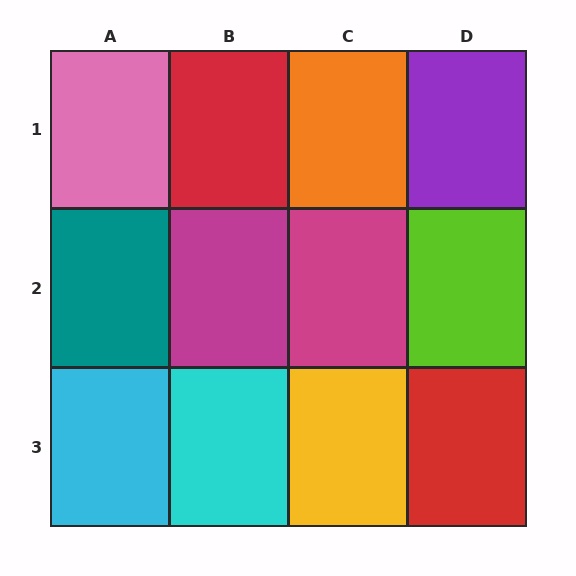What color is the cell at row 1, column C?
Orange.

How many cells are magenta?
2 cells are magenta.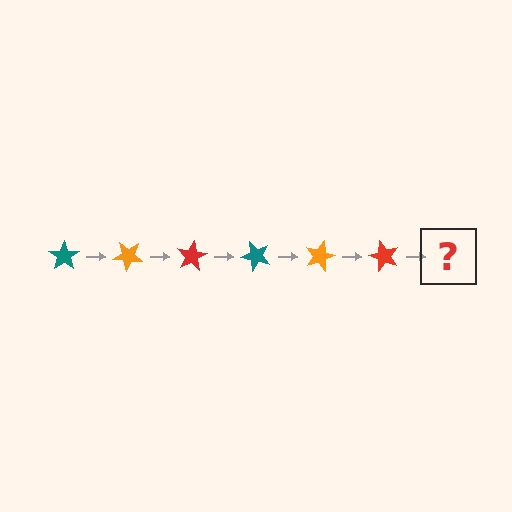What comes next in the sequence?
The next element should be a teal star, rotated 240 degrees from the start.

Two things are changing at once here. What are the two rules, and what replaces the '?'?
The two rules are that it rotates 40 degrees each step and the color cycles through teal, orange, and red. The '?' should be a teal star, rotated 240 degrees from the start.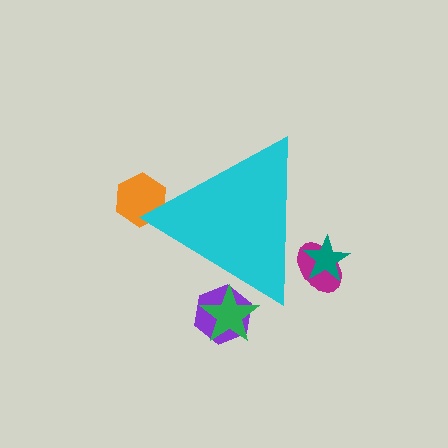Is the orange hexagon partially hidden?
Yes, the orange hexagon is partially hidden behind the cyan triangle.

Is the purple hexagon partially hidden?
Yes, the purple hexagon is partially hidden behind the cyan triangle.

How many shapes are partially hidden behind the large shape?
5 shapes are partially hidden.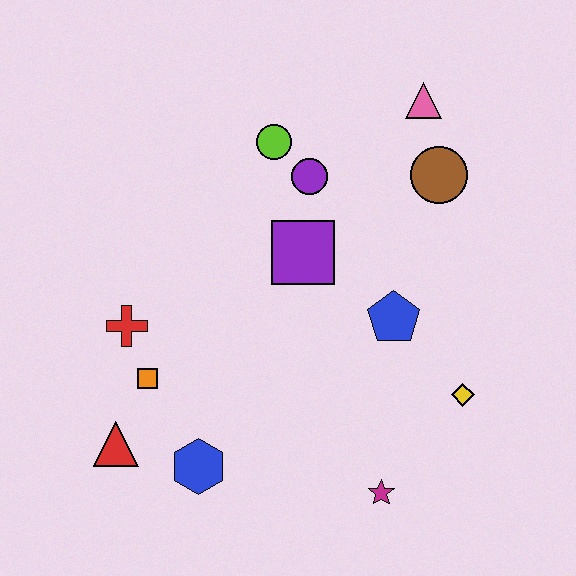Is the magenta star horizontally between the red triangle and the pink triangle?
Yes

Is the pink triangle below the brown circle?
No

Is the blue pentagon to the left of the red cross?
No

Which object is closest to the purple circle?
The lime circle is closest to the purple circle.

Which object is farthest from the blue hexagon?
The pink triangle is farthest from the blue hexagon.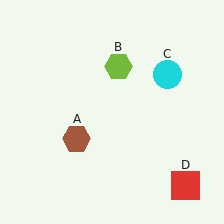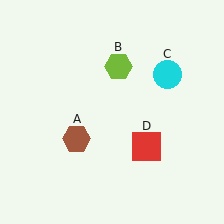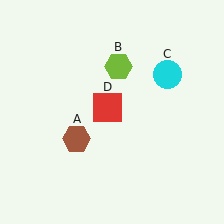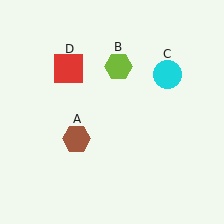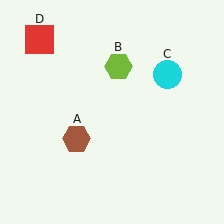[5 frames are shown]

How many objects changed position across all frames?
1 object changed position: red square (object D).